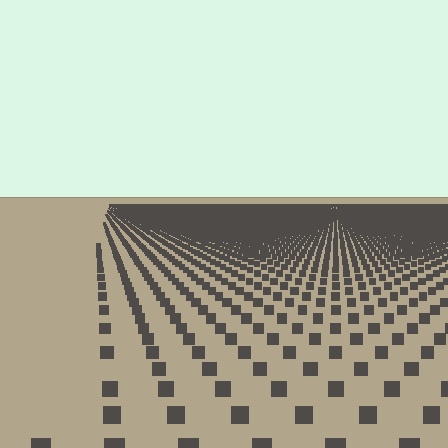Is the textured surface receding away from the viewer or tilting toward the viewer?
The surface is receding away from the viewer. Texture elements get smaller and denser toward the top.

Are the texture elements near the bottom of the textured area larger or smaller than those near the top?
Larger. Near the bottom, elements are closer to the viewer and appear at a bigger on-screen size.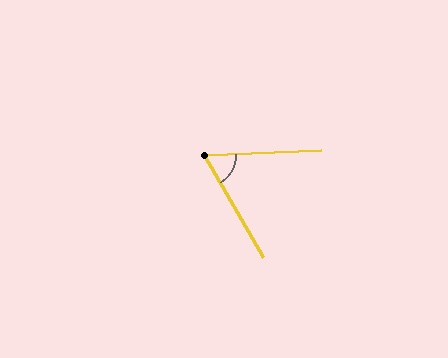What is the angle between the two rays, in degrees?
Approximately 62 degrees.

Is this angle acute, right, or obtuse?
It is acute.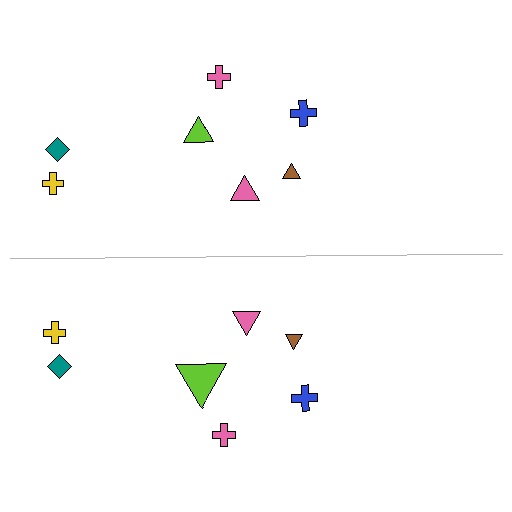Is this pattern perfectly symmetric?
No, the pattern is not perfectly symmetric. The lime triangle on the bottom side has a different size than its mirror counterpart.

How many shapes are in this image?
There are 14 shapes in this image.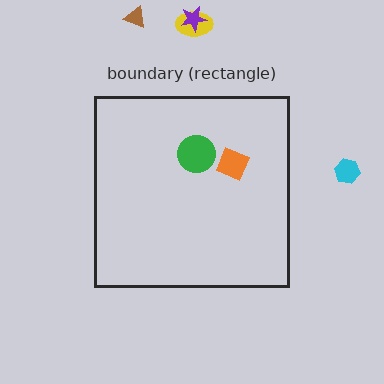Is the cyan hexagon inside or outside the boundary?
Outside.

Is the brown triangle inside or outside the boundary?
Outside.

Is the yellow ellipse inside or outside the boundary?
Outside.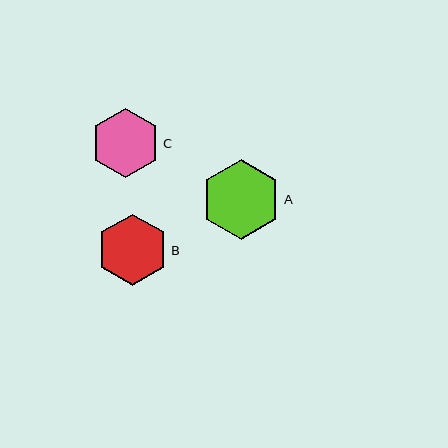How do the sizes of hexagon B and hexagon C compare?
Hexagon B and hexagon C are approximately the same size.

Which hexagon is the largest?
Hexagon A is the largest with a size of approximately 80 pixels.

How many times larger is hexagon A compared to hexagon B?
Hexagon A is approximately 1.1 times the size of hexagon B.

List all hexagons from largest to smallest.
From largest to smallest: A, B, C.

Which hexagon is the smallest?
Hexagon C is the smallest with a size of approximately 69 pixels.